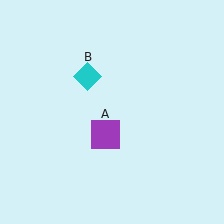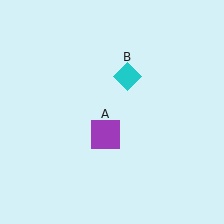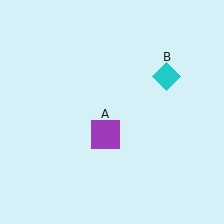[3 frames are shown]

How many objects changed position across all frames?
1 object changed position: cyan diamond (object B).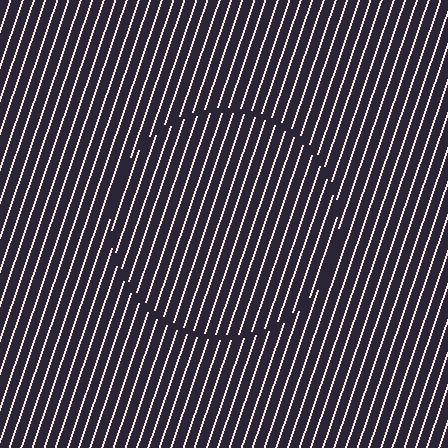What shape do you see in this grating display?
An illusory circle. The interior of the shape contains the same grating, shifted by half a period — the contour is defined by the phase discontinuity where line-ends from the inner and outer gratings abut.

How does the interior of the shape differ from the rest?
The interior of the shape contains the same grating, shifted by half a period — the contour is defined by the phase discontinuity where line-ends from the inner and outer gratings abut.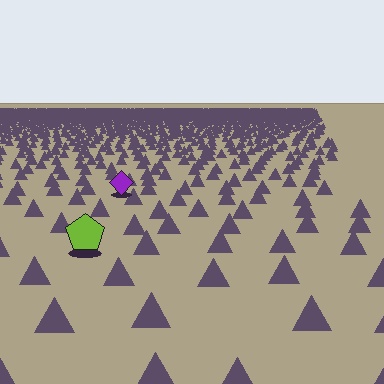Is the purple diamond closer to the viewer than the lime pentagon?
No. The lime pentagon is closer — you can tell from the texture gradient: the ground texture is coarser near it.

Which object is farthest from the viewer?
The purple diamond is farthest from the viewer. It appears smaller and the ground texture around it is denser.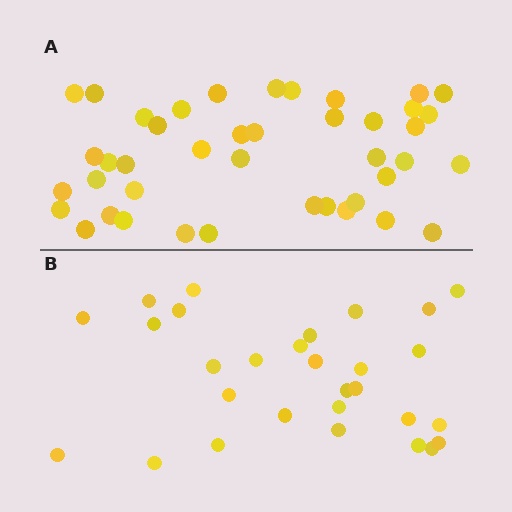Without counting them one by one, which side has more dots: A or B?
Region A (the top region) has more dots.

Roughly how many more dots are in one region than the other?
Region A has approximately 15 more dots than region B.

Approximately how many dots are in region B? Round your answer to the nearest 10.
About 30 dots. (The exact count is 29, which rounds to 30.)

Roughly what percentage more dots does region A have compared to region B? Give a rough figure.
About 45% more.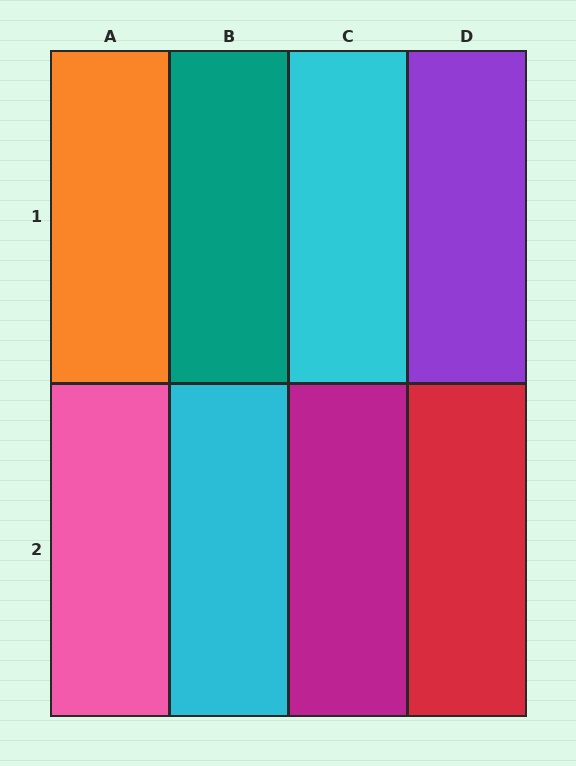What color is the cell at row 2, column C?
Magenta.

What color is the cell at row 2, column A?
Pink.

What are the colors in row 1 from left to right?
Orange, teal, cyan, purple.